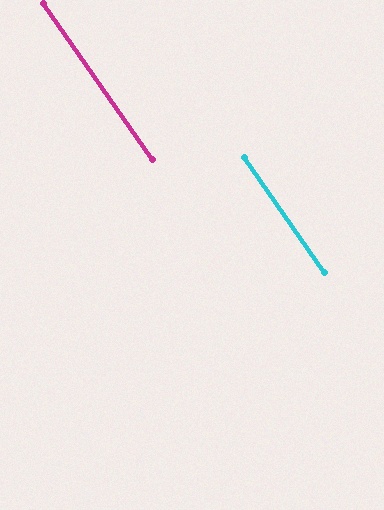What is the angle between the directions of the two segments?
Approximately 0 degrees.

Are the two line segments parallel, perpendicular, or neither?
Parallel — their directions differ by only 0.1°.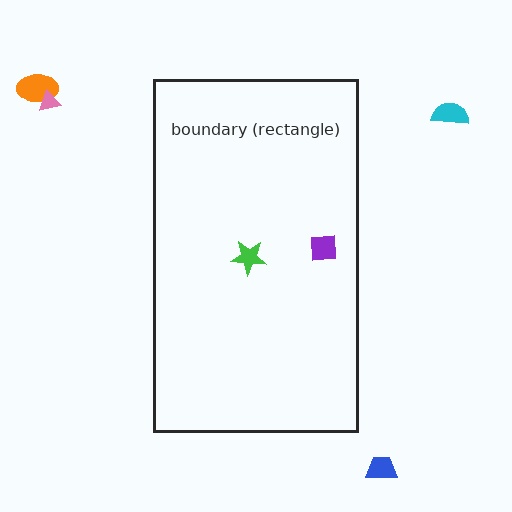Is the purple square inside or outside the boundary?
Inside.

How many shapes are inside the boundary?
2 inside, 4 outside.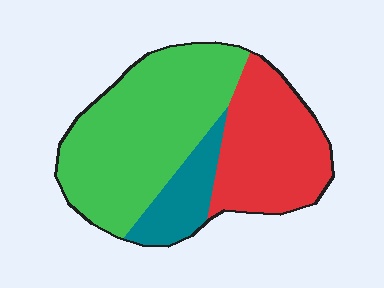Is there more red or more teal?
Red.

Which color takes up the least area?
Teal, at roughly 15%.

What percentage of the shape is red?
Red takes up about one third (1/3) of the shape.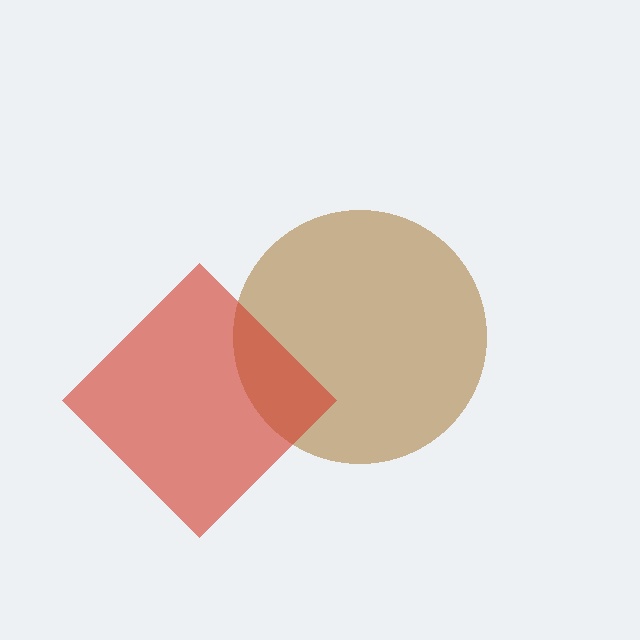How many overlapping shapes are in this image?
There are 2 overlapping shapes in the image.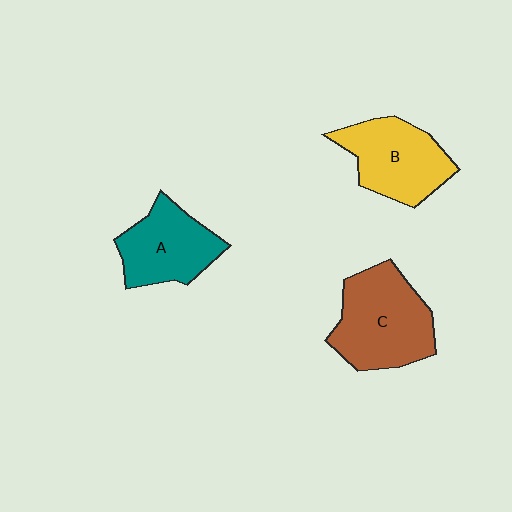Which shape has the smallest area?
Shape A (teal).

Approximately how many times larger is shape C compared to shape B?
Approximately 1.2 times.